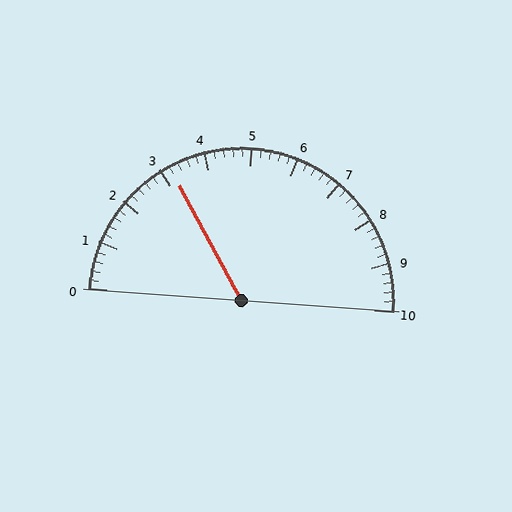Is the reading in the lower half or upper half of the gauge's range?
The reading is in the lower half of the range (0 to 10).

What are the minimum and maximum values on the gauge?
The gauge ranges from 0 to 10.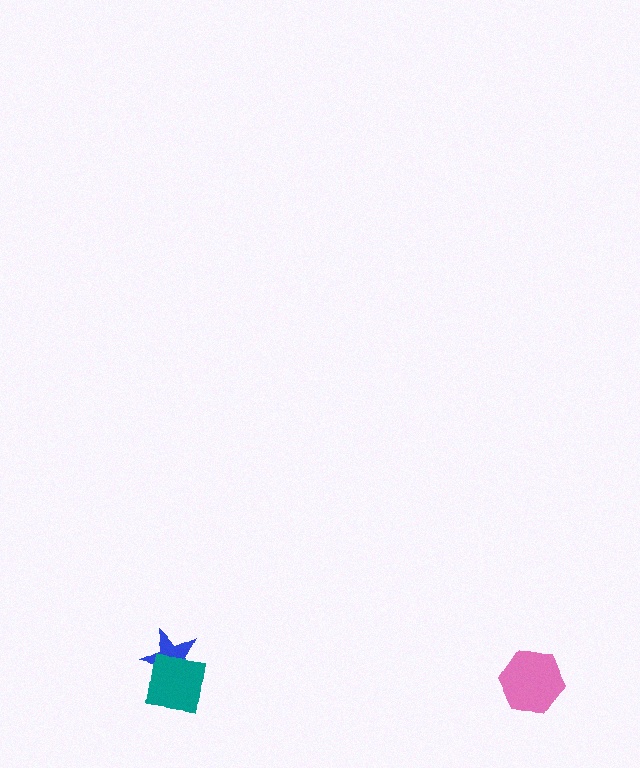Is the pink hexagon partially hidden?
No, no other shape covers it.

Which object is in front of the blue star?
The teal square is in front of the blue star.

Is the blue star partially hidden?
Yes, it is partially covered by another shape.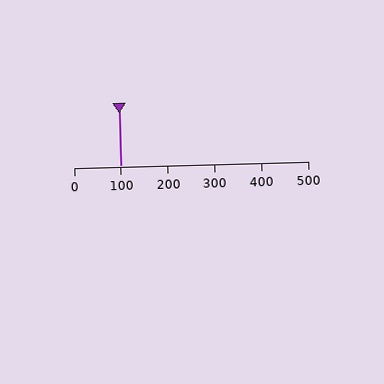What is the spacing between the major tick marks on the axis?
The major ticks are spaced 100 apart.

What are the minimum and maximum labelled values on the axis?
The axis runs from 0 to 500.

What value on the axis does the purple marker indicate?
The marker indicates approximately 100.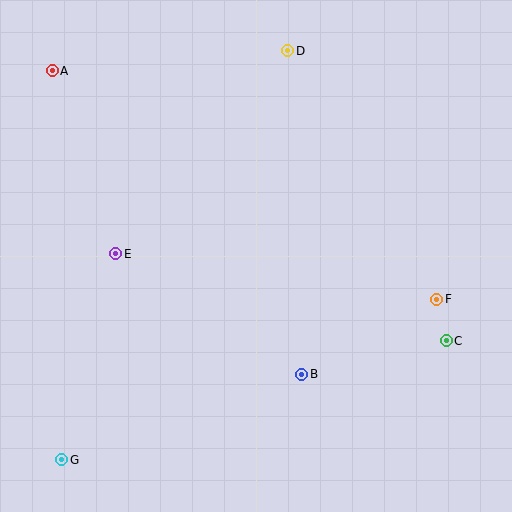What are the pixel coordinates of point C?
Point C is at (446, 341).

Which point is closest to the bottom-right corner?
Point C is closest to the bottom-right corner.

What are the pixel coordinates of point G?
Point G is at (62, 460).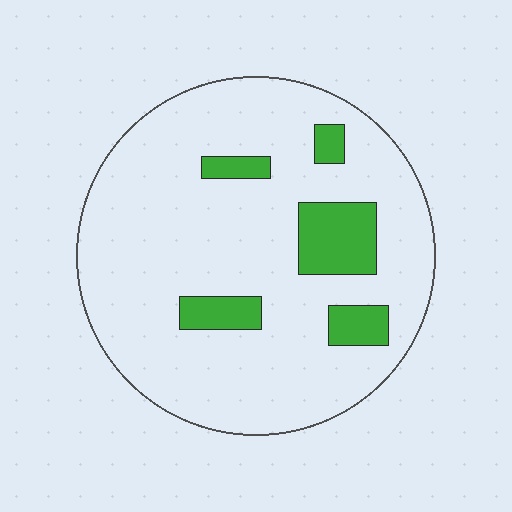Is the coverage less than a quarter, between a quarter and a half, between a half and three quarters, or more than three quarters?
Less than a quarter.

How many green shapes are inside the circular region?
5.